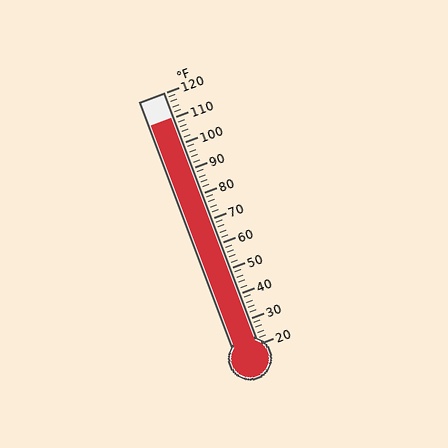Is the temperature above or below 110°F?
The temperature is at 110°F.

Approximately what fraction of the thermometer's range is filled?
The thermometer is filled to approximately 90% of its range.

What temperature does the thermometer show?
The thermometer shows approximately 110°F.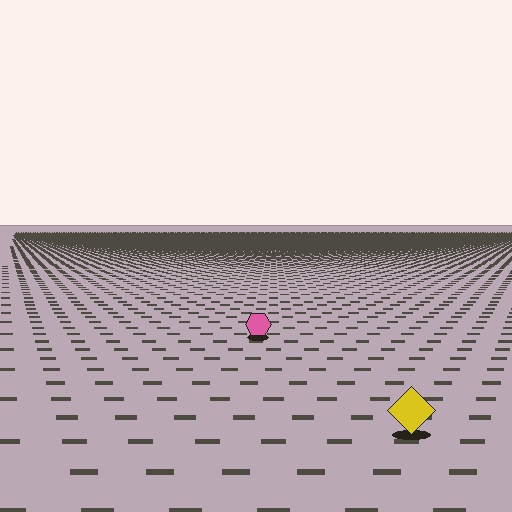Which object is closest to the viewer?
The yellow diamond is closest. The texture marks near it are larger and more spread out.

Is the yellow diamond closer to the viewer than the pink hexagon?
Yes. The yellow diamond is closer — you can tell from the texture gradient: the ground texture is coarser near it.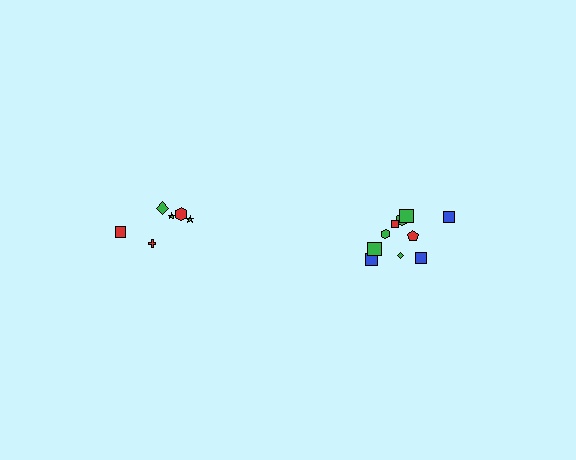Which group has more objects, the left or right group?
The right group.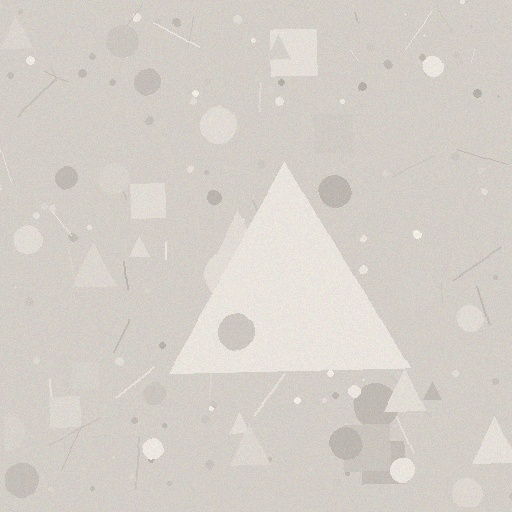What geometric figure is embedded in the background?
A triangle is embedded in the background.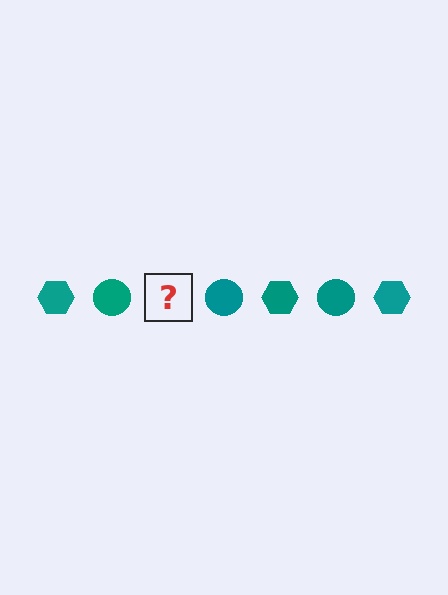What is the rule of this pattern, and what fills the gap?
The rule is that the pattern cycles through hexagon, circle shapes in teal. The gap should be filled with a teal hexagon.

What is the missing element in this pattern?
The missing element is a teal hexagon.